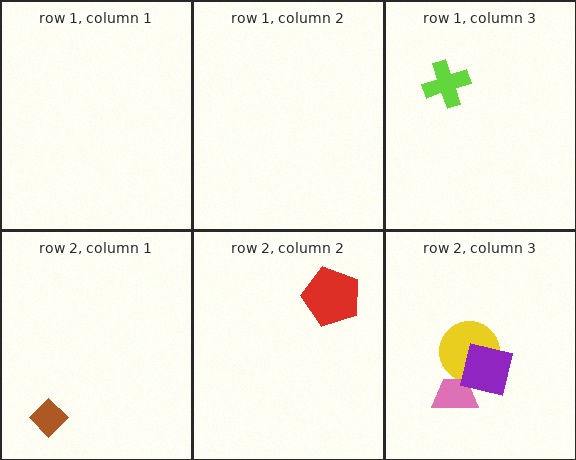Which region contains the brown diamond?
The row 2, column 1 region.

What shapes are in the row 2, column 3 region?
The yellow circle, the pink trapezoid, the purple square.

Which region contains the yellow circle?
The row 2, column 3 region.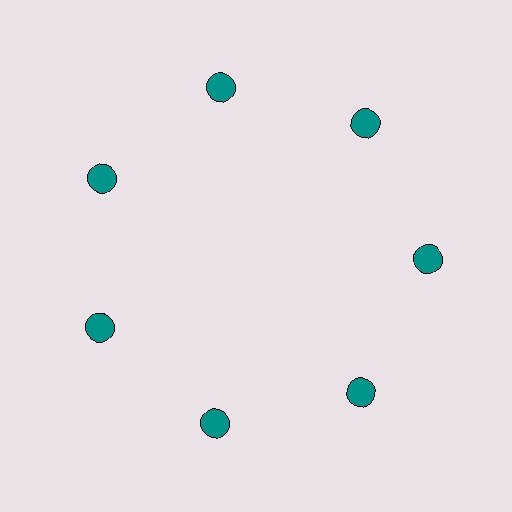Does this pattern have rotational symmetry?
Yes, this pattern has 7-fold rotational symmetry. It looks the same after rotating 51 degrees around the center.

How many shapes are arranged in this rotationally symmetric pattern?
There are 7 shapes, arranged in 7 groups of 1.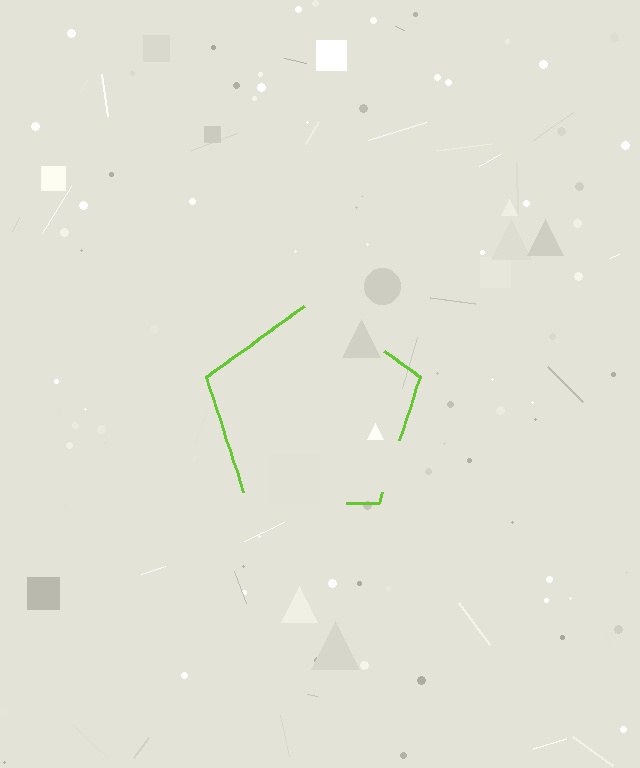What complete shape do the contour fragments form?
The contour fragments form a pentagon.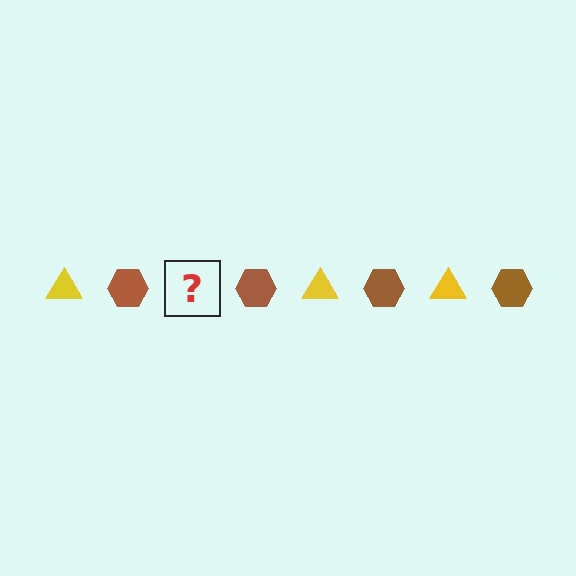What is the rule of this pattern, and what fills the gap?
The rule is that the pattern alternates between yellow triangle and brown hexagon. The gap should be filled with a yellow triangle.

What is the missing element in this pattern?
The missing element is a yellow triangle.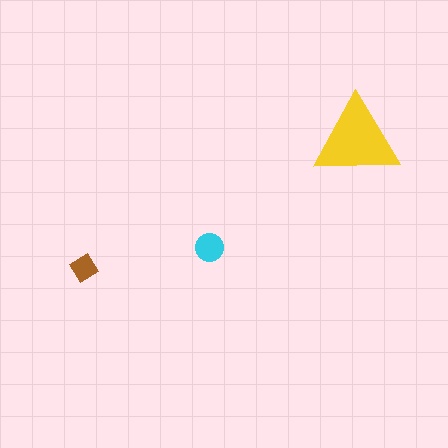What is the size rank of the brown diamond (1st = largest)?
3rd.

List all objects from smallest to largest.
The brown diamond, the cyan circle, the yellow triangle.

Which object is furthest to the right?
The yellow triangle is rightmost.